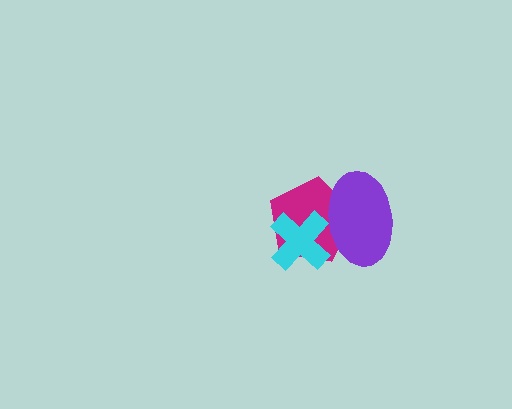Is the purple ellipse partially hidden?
Yes, it is partially covered by another shape.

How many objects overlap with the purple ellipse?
2 objects overlap with the purple ellipse.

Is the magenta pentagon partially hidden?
Yes, it is partially covered by another shape.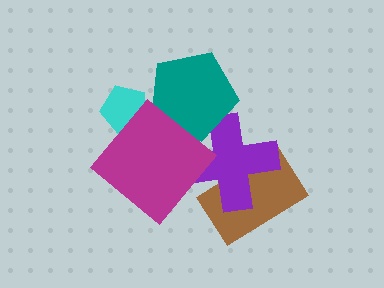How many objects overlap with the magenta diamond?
3 objects overlap with the magenta diamond.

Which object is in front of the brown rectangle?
The purple cross is in front of the brown rectangle.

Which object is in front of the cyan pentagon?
The magenta diamond is in front of the cyan pentagon.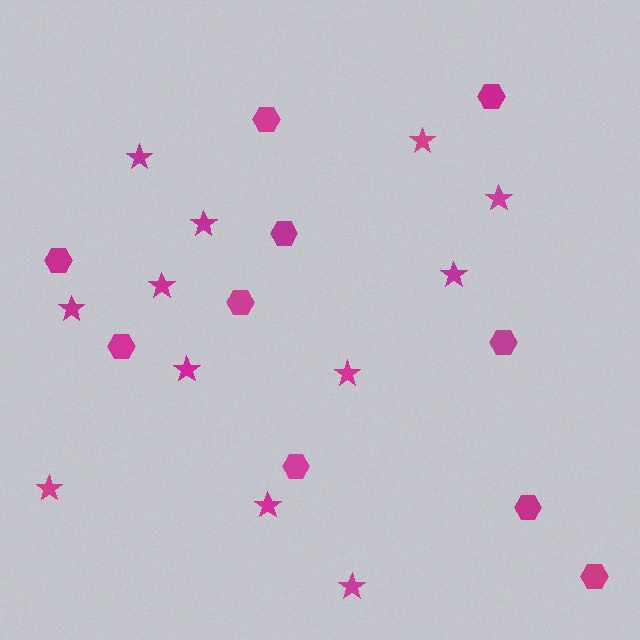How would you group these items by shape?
There are 2 groups: one group of hexagons (10) and one group of stars (12).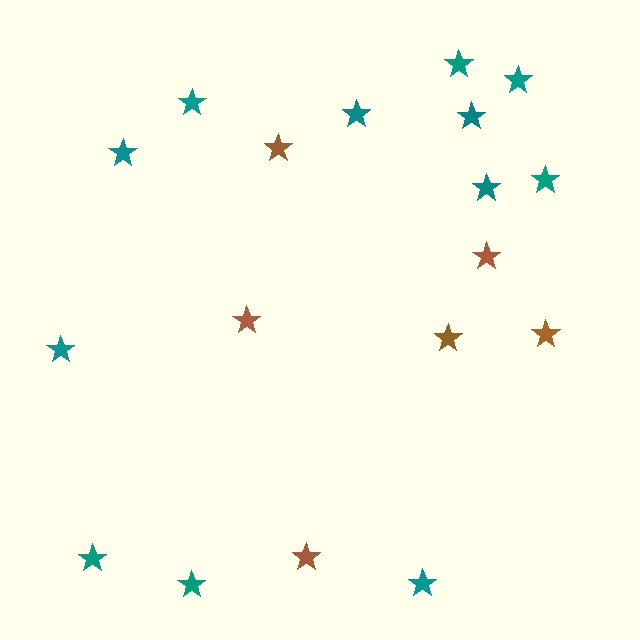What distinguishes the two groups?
There are 2 groups: one group of brown stars (6) and one group of teal stars (12).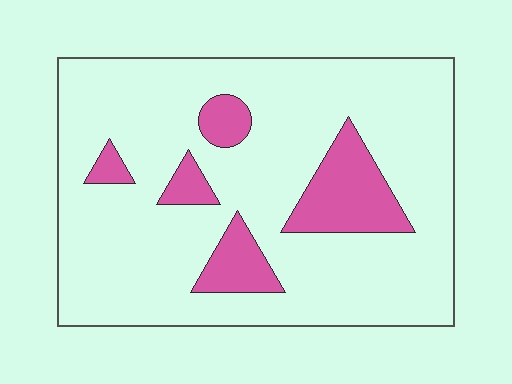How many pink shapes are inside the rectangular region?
5.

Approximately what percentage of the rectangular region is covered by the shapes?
Approximately 15%.